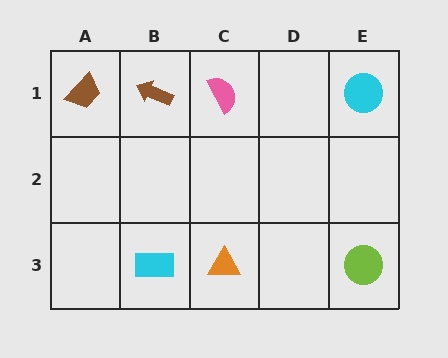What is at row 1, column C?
A pink semicircle.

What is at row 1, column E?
A cyan circle.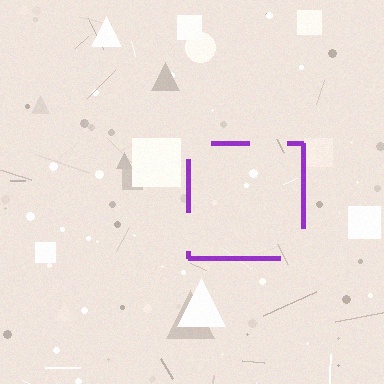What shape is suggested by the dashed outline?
The dashed outline suggests a square.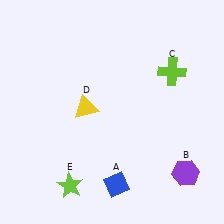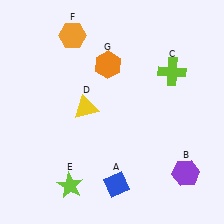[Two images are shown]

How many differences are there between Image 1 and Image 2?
There are 2 differences between the two images.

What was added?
An orange hexagon (F), an orange hexagon (G) were added in Image 2.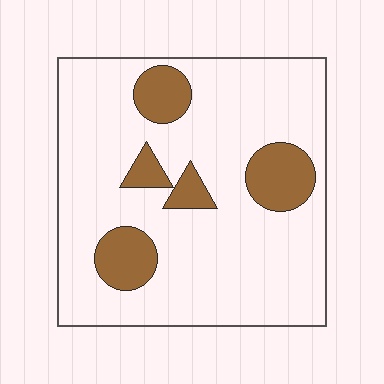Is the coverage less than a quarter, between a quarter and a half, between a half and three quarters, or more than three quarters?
Less than a quarter.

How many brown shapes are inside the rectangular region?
5.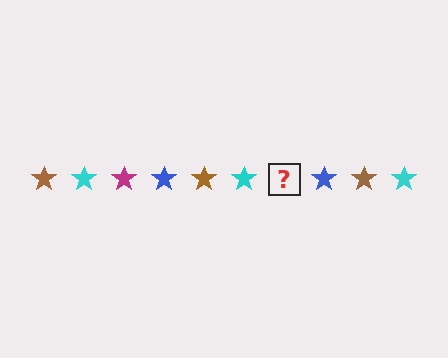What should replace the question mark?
The question mark should be replaced with a magenta star.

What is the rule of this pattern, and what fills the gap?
The rule is that the pattern cycles through brown, cyan, magenta, blue stars. The gap should be filled with a magenta star.